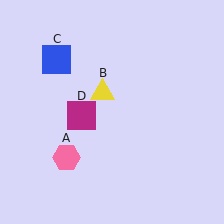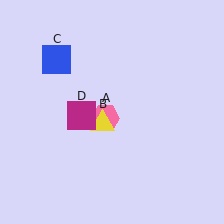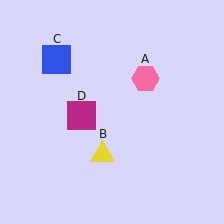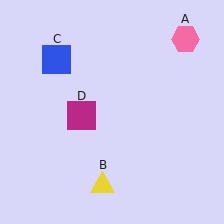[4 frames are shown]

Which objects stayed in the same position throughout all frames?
Blue square (object C) and magenta square (object D) remained stationary.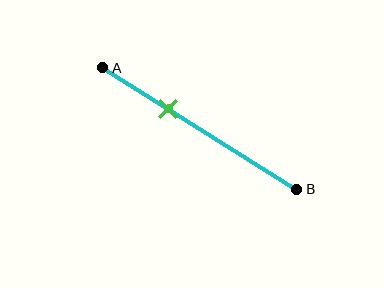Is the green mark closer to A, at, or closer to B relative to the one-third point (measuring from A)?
The green mark is approximately at the one-third point of segment AB.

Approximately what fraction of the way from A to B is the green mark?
The green mark is approximately 35% of the way from A to B.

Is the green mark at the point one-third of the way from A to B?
Yes, the mark is approximately at the one-third point.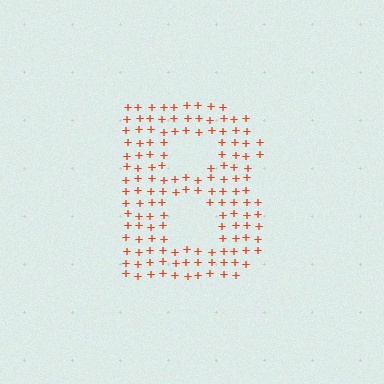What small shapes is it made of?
It is made of small plus signs.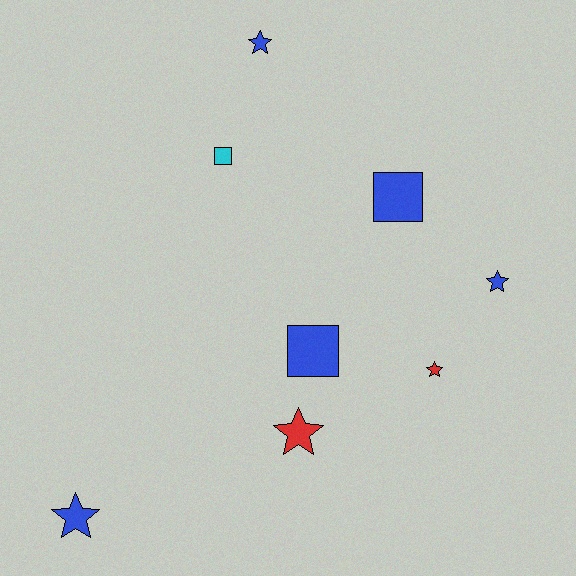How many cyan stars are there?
There are no cyan stars.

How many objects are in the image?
There are 8 objects.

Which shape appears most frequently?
Star, with 5 objects.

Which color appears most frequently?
Blue, with 5 objects.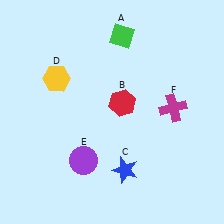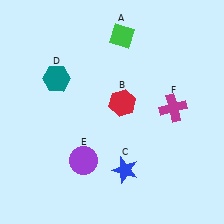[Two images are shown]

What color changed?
The hexagon (D) changed from yellow in Image 1 to teal in Image 2.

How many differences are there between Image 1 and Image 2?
There is 1 difference between the two images.